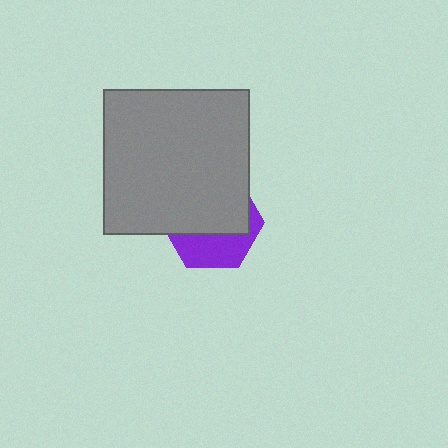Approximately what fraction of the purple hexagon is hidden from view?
Roughly 63% of the purple hexagon is hidden behind the gray square.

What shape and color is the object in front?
The object in front is a gray square.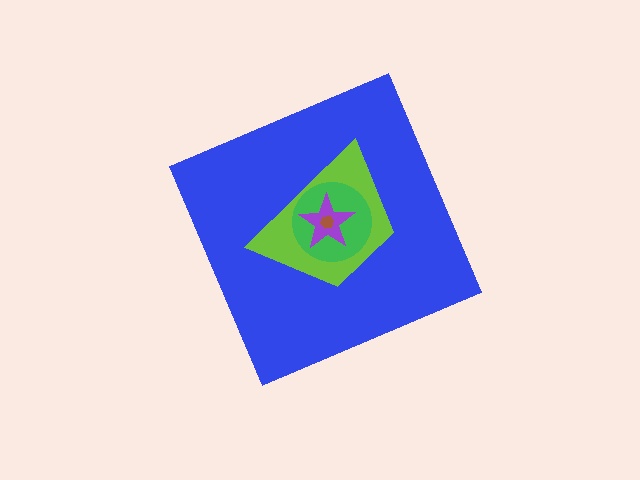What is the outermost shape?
The blue diamond.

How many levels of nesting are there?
5.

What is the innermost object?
The brown hexagon.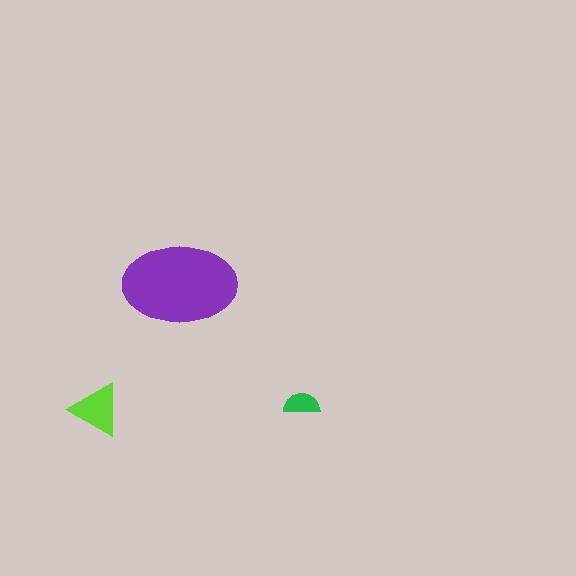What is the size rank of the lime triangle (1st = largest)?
2nd.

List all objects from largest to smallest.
The purple ellipse, the lime triangle, the green semicircle.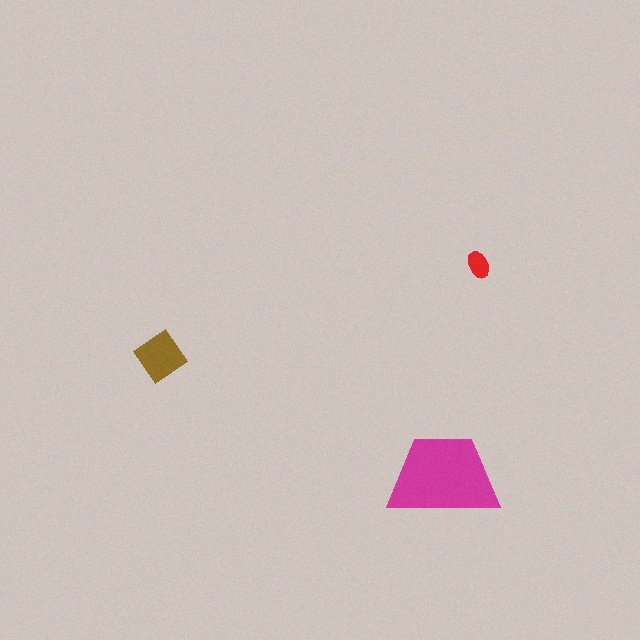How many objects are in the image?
There are 3 objects in the image.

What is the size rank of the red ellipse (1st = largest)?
3rd.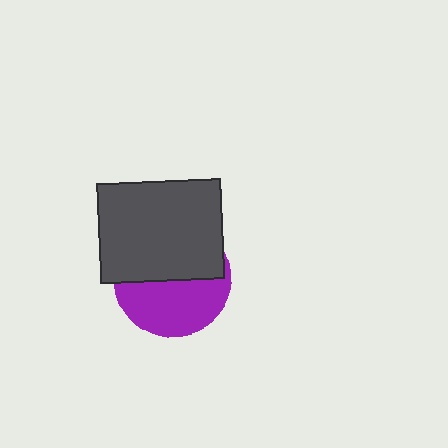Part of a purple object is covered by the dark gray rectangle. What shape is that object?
It is a circle.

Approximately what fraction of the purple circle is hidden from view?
Roughly 52% of the purple circle is hidden behind the dark gray rectangle.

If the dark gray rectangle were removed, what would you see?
You would see the complete purple circle.